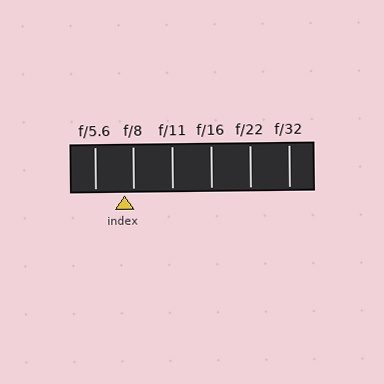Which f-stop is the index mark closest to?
The index mark is closest to f/8.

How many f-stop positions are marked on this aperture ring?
There are 6 f-stop positions marked.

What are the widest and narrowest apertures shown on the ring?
The widest aperture shown is f/5.6 and the narrowest is f/32.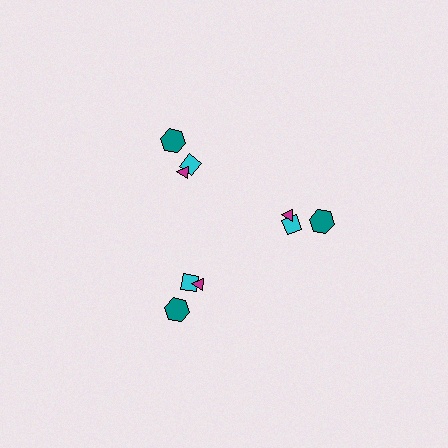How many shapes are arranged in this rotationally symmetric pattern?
There are 9 shapes, arranged in 3 groups of 3.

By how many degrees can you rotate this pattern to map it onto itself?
The pattern maps onto itself every 120 degrees of rotation.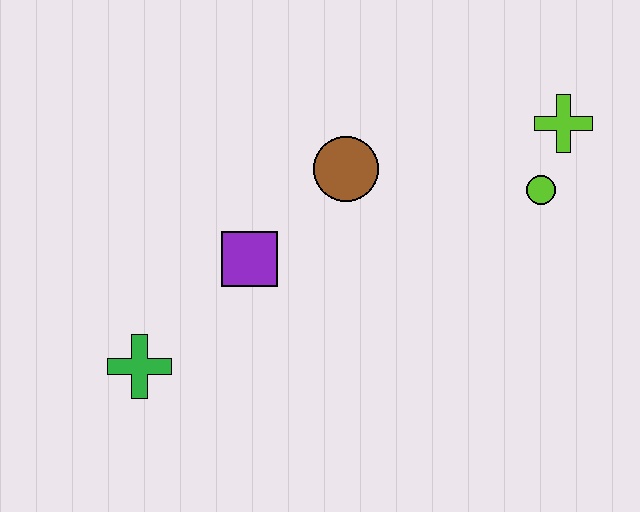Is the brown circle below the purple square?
No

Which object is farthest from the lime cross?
The green cross is farthest from the lime cross.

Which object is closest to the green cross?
The purple square is closest to the green cross.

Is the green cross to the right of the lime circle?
No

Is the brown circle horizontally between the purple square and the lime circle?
Yes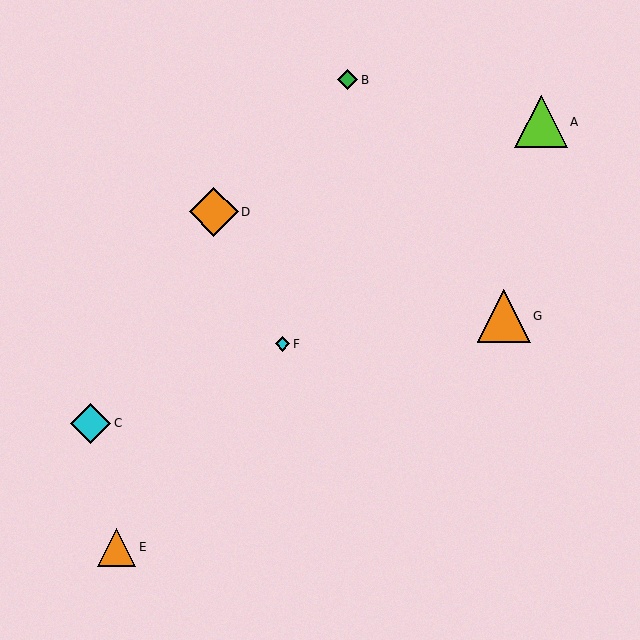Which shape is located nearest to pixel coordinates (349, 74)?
The green diamond (labeled B) at (347, 80) is nearest to that location.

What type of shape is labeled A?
Shape A is a lime triangle.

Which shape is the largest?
The orange triangle (labeled G) is the largest.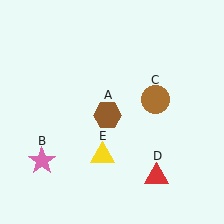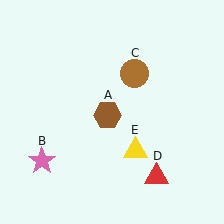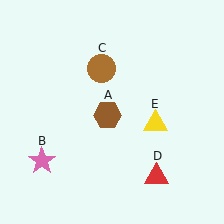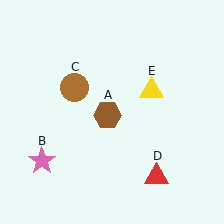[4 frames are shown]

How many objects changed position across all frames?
2 objects changed position: brown circle (object C), yellow triangle (object E).